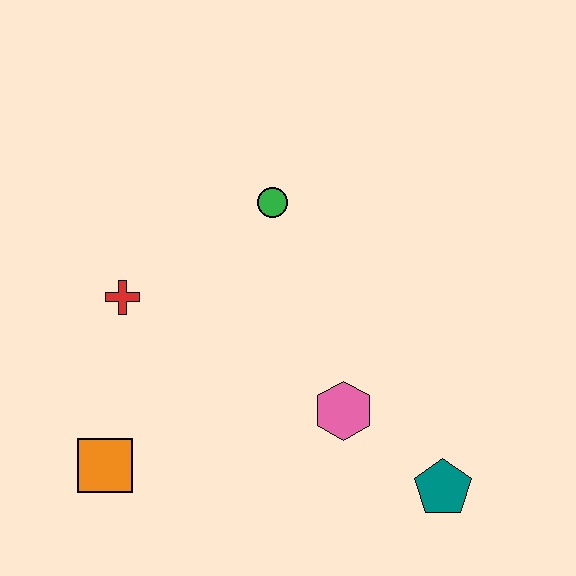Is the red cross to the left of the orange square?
No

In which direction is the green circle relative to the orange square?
The green circle is above the orange square.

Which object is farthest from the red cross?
The teal pentagon is farthest from the red cross.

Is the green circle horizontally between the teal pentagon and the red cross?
Yes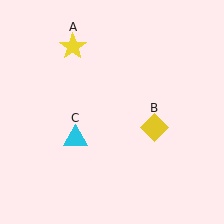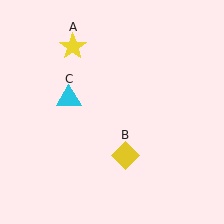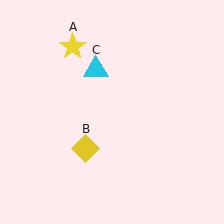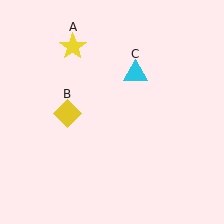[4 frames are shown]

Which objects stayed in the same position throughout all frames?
Yellow star (object A) remained stationary.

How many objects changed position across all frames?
2 objects changed position: yellow diamond (object B), cyan triangle (object C).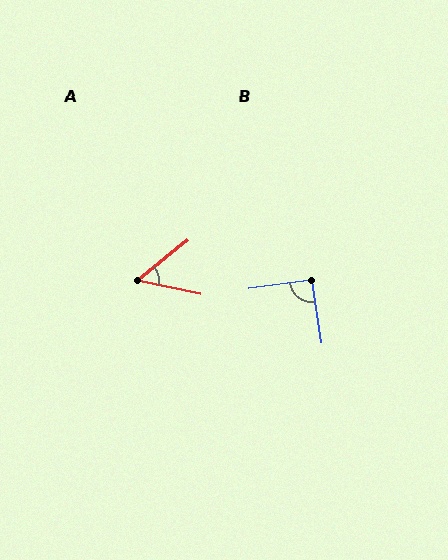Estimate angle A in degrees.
Approximately 51 degrees.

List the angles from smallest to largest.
A (51°), B (91°).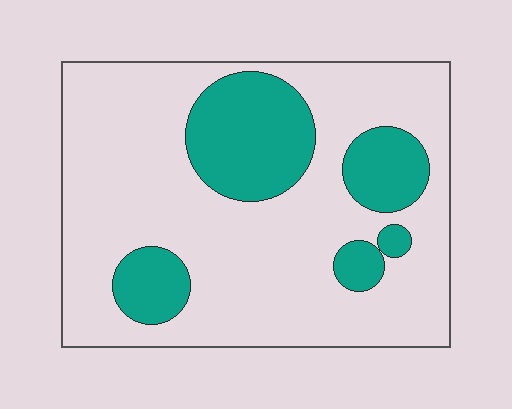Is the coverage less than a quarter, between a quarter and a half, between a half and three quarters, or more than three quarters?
Less than a quarter.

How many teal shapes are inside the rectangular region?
5.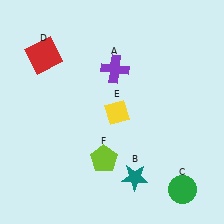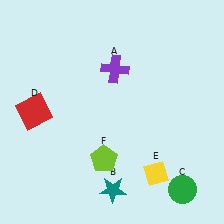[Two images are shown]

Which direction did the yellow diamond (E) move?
The yellow diamond (E) moved down.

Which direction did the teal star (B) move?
The teal star (B) moved left.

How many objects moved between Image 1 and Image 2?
3 objects moved between the two images.